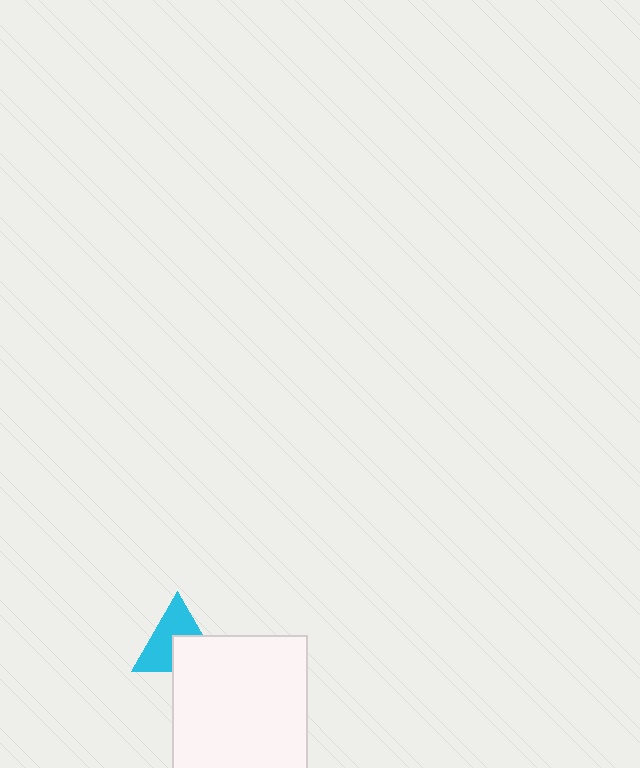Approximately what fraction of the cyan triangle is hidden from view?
Roughly 40% of the cyan triangle is hidden behind the white square.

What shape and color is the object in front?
The object in front is a white square.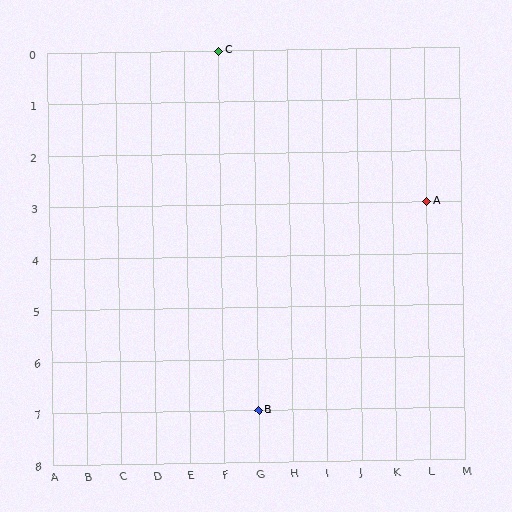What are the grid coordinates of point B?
Point B is at grid coordinates (G, 7).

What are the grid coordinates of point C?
Point C is at grid coordinates (F, 0).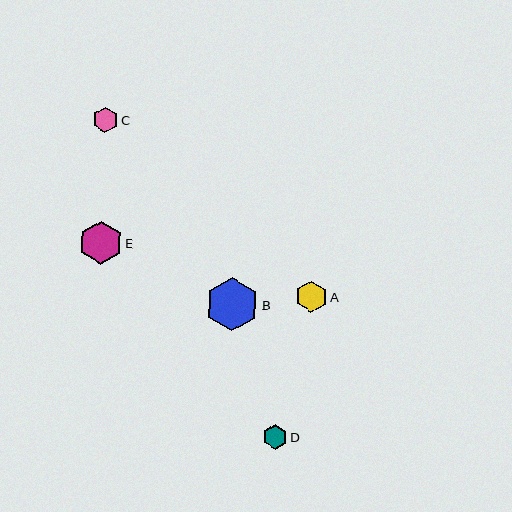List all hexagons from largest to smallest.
From largest to smallest: B, E, A, C, D.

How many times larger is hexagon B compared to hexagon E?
Hexagon B is approximately 1.2 times the size of hexagon E.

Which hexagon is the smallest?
Hexagon D is the smallest with a size of approximately 25 pixels.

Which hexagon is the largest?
Hexagon B is the largest with a size of approximately 53 pixels.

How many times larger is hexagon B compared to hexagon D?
Hexagon B is approximately 2.1 times the size of hexagon D.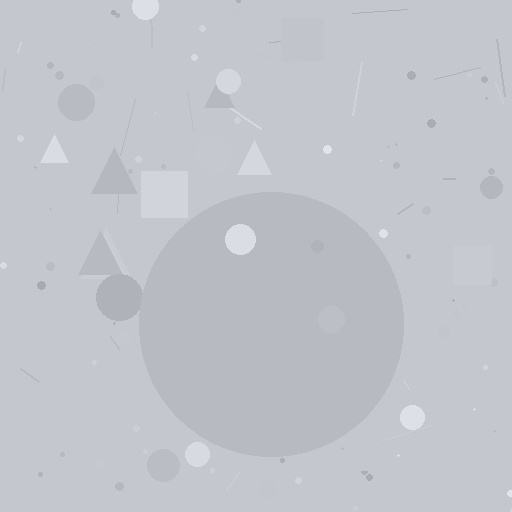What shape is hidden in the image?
A circle is hidden in the image.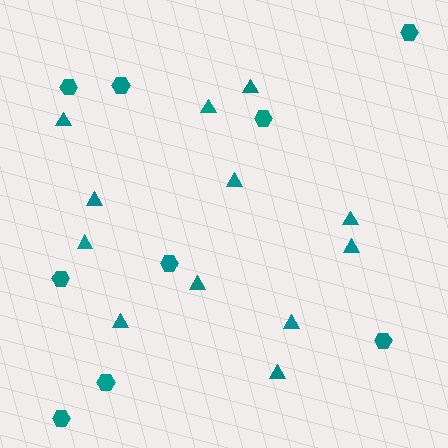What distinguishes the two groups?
There are 2 groups: one group of hexagons (9) and one group of triangles (12).